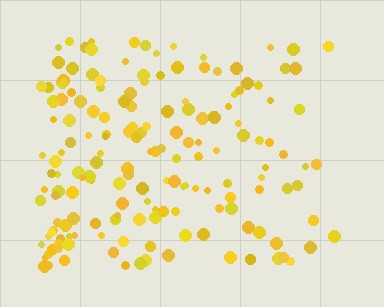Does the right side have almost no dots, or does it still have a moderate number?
Still a moderate number, just noticeably fewer than the left.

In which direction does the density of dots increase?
From right to left, with the left side densest.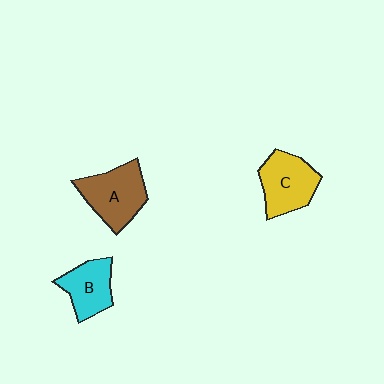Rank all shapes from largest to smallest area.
From largest to smallest: A (brown), C (yellow), B (cyan).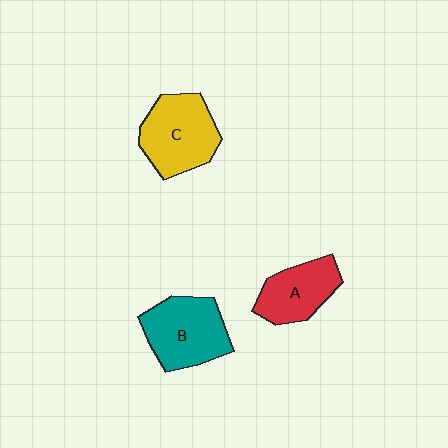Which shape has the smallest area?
Shape A (red).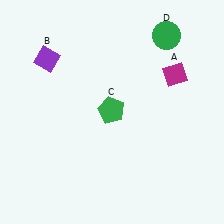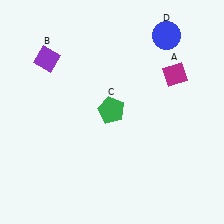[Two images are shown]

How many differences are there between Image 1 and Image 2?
There is 1 difference between the two images.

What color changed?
The circle (D) changed from green in Image 1 to blue in Image 2.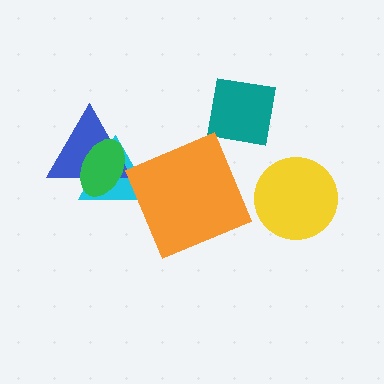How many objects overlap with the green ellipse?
2 objects overlap with the green ellipse.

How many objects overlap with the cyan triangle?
3 objects overlap with the cyan triangle.